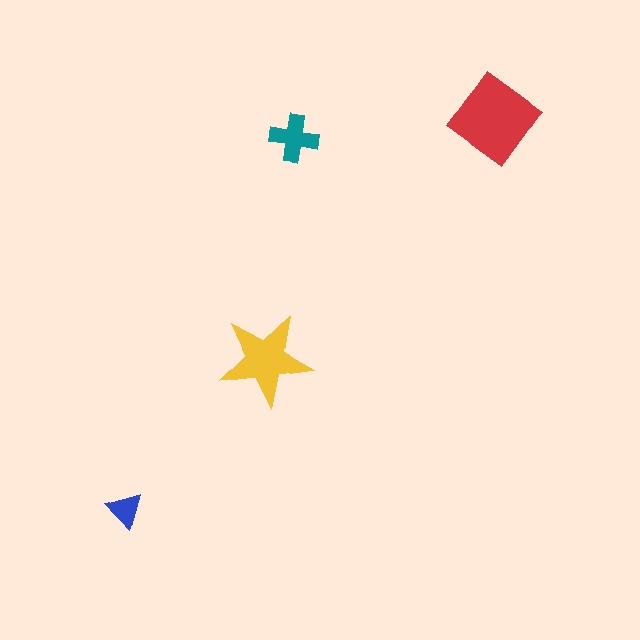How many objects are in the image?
There are 4 objects in the image.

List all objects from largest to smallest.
The red diamond, the yellow star, the teal cross, the blue triangle.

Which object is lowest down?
The blue triangle is bottommost.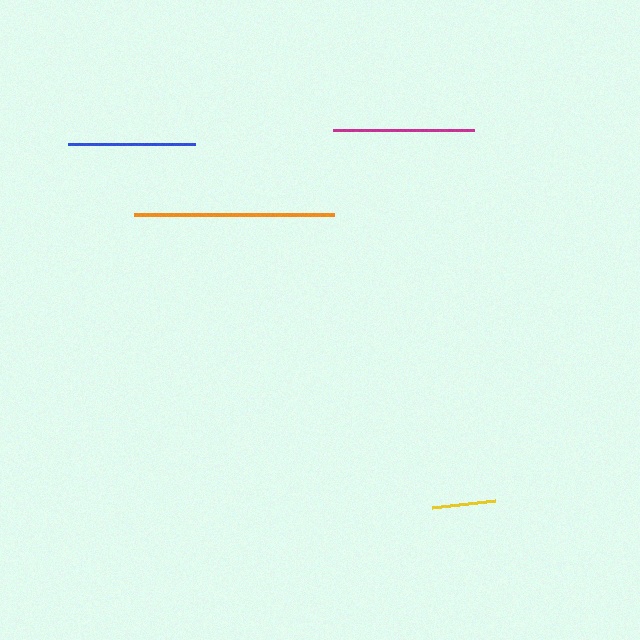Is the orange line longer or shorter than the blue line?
The orange line is longer than the blue line.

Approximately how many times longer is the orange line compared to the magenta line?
The orange line is approximately 1.4 times the length of the magenta line.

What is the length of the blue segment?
The blue segment is approximately 127 pixels long.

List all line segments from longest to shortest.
From longest to shortest: orange, magenta, blue, yellow.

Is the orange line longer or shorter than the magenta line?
The orange line is longer than the magenta line.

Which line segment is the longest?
The orange line is the longest at approximately 200 pixels.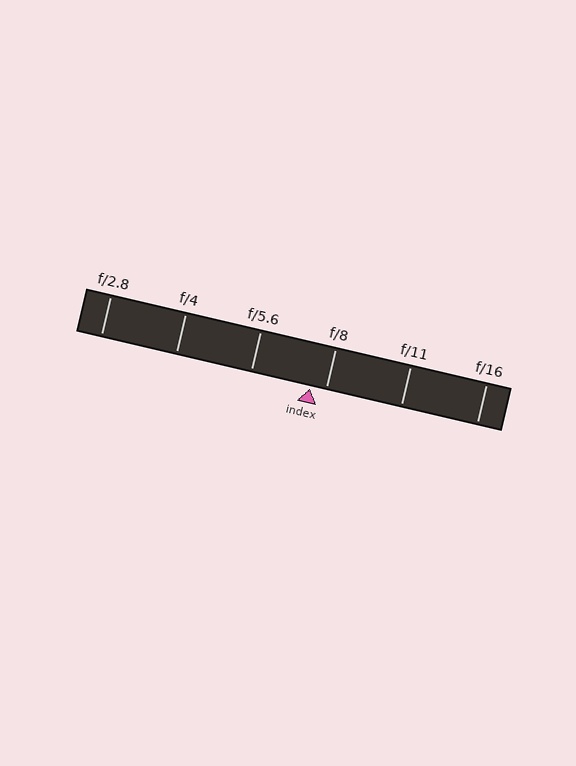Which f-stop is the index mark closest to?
The index mark is closest to f/8.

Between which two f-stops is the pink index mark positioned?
The index mark is between f/5.6 and f/8.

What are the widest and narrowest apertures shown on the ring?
The widest aperture shown is f/2.8 and the narrowest is f/16.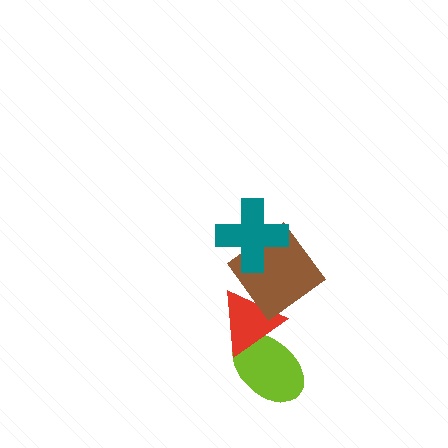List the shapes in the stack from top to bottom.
From top to bottom: the teal cross, the brown diamond, the red triangle, the lime ellipse.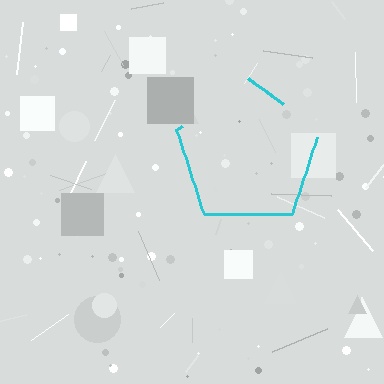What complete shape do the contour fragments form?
The contour fragments form a pentagon.